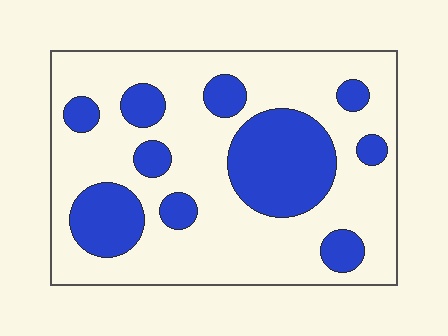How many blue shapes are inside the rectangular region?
10.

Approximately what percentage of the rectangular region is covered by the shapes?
Approximately 30%.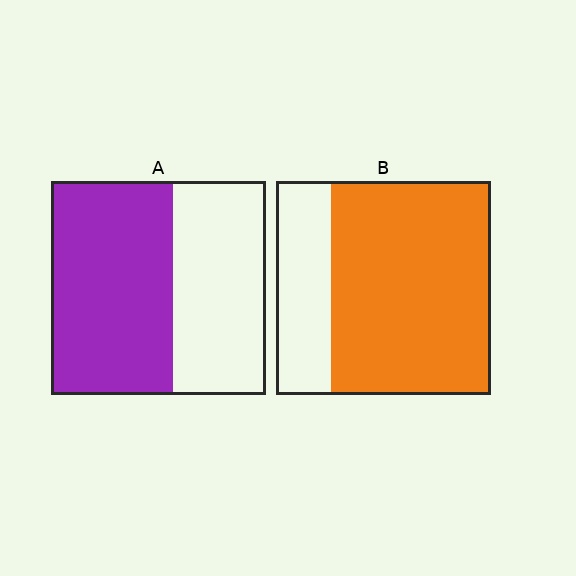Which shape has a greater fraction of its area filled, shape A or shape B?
Shape B.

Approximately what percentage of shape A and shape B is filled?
A is approximately 55% and B is approximately 75%.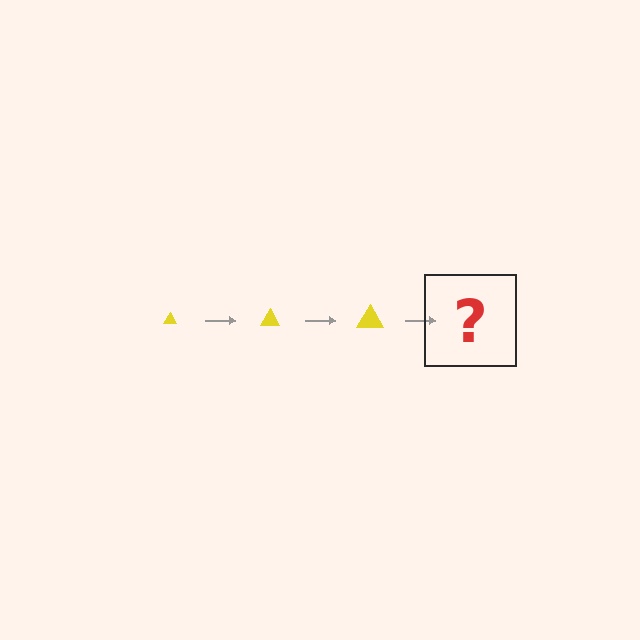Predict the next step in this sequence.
The next step is a yellow triangle, larger than the previous one.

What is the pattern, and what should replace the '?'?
The pattern is that the triangle gets progressively larger each step. The '?' should be a yellow triangle, larger than the previous one.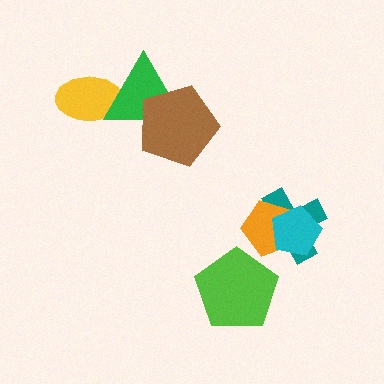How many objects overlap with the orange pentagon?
2 objects overlap with the orange pentagon.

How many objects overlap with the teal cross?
2 objects overlap with the teal cross.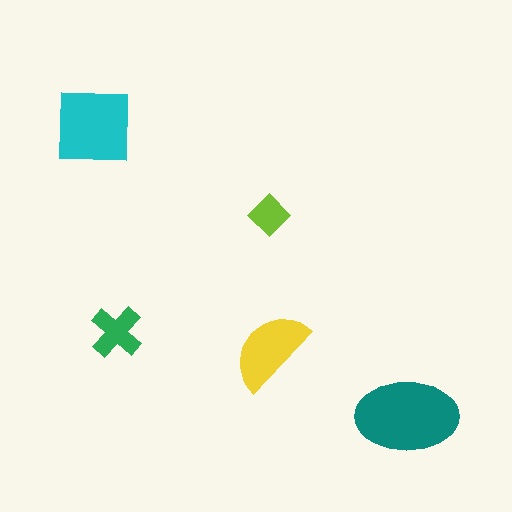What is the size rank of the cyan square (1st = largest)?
2nd.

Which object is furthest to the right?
The teal ellipse is rightmost.